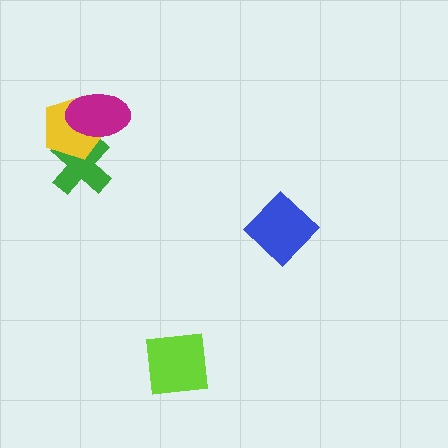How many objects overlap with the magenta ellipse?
2 objects overlap with the magenta ellipse.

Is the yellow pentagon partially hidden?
Yes, it is partially covered by another shape.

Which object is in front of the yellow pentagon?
The magenta ellipse is in front of the yellow pentagon.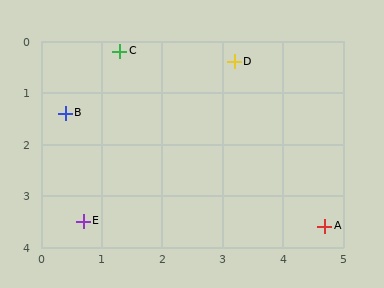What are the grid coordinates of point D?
Point D is at approximately (3.2, 0.4).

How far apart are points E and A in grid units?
Points E and A are about 4.0 grid units apart.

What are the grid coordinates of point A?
Point A is at approximately (4.7, 3.6).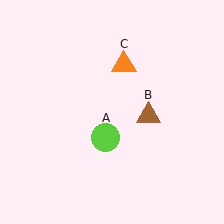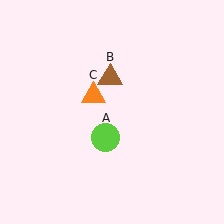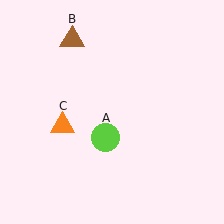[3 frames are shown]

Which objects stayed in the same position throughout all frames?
Lime circle (object A) remained stationary.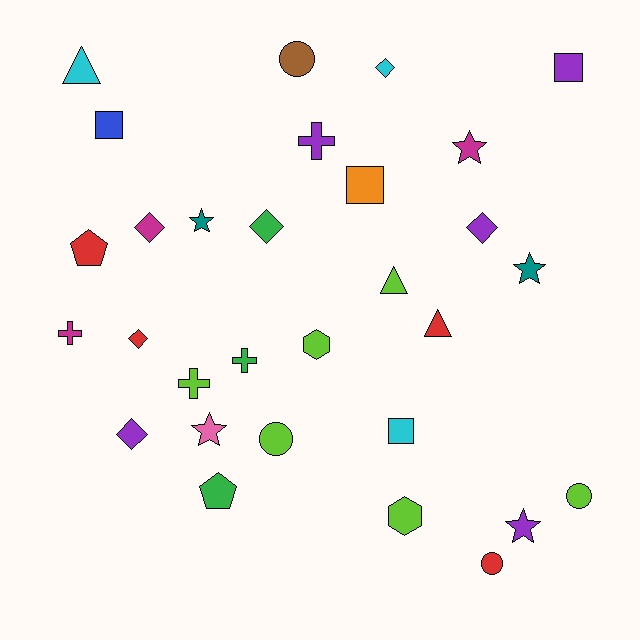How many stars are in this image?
There are 5 stars.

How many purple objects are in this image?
There are 5 purple objects.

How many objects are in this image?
There are 30 objects.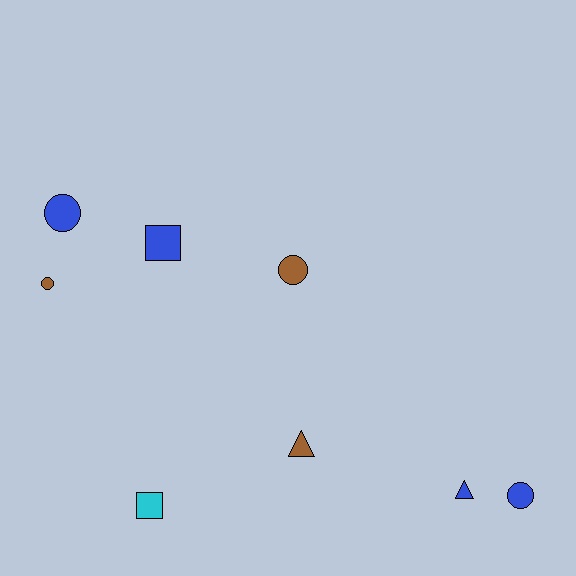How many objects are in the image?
There are 8 objects.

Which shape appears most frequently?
Circle, with 4 objects.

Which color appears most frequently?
Blue, with 4 objects.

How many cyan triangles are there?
There are no cyan triangles.